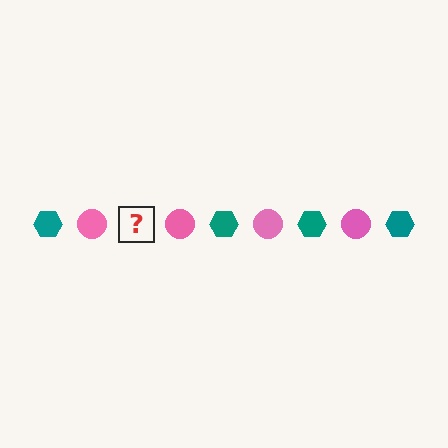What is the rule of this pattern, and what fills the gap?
The rule is that the pattern alternates between teal hexagon and pink circle. The gap should be filled with a teal hexagon.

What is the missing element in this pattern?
The missing element is a teal hexagon.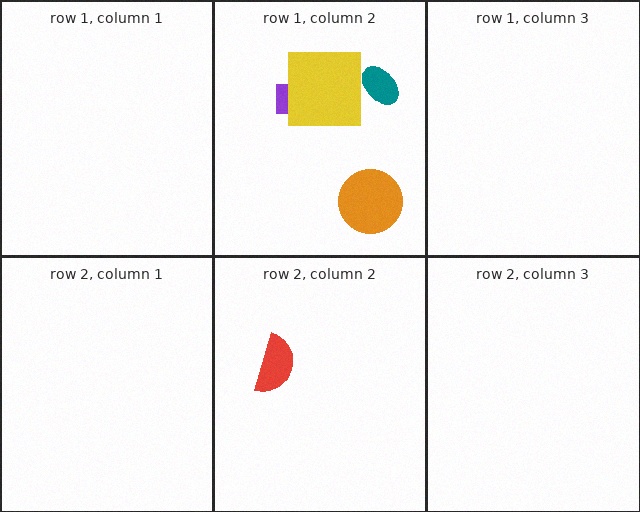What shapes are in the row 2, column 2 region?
The red semicircle.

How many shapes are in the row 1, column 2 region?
4.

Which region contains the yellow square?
The row 1, column 2 region.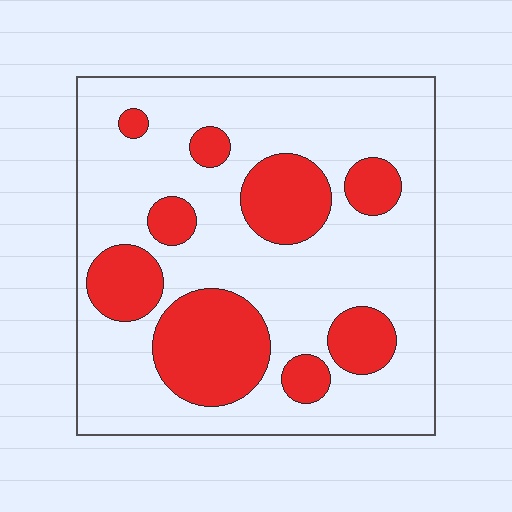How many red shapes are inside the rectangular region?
9.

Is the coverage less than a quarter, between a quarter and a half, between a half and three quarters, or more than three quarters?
Between a quarter and a half.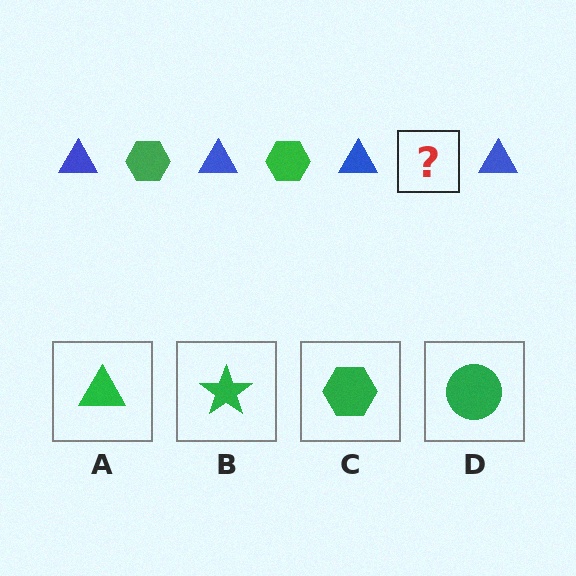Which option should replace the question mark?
Option C.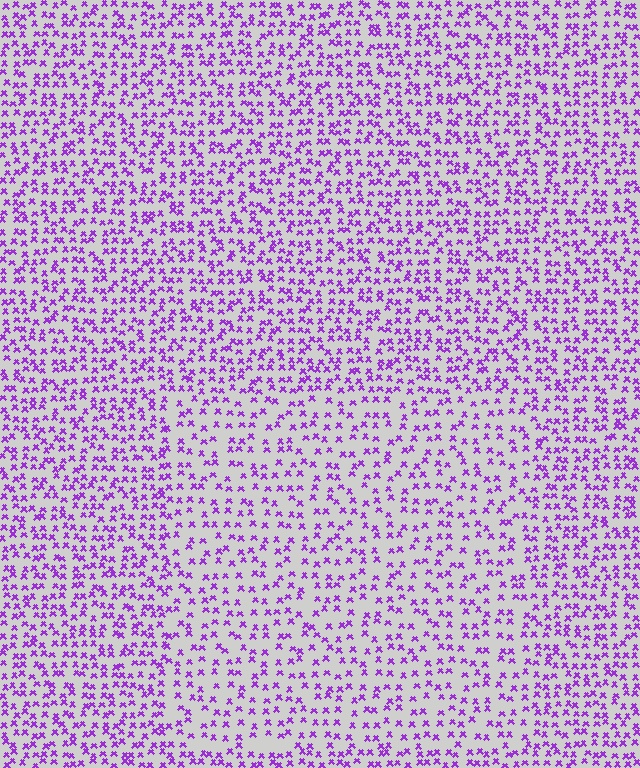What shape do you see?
I see a rectangle.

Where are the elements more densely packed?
The elements are more densely packed outside the rectangle boundary.